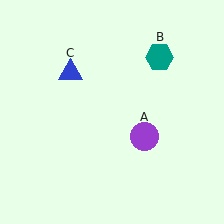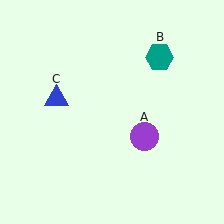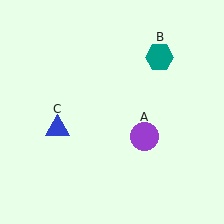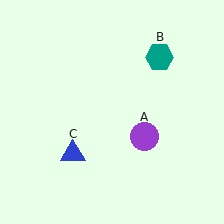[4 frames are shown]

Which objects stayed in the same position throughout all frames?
Purple circle (object A) and teal hexagon (object B) remained stationary.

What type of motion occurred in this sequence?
The blue triangle (object C) rotated counterclockwise around the center of the scene.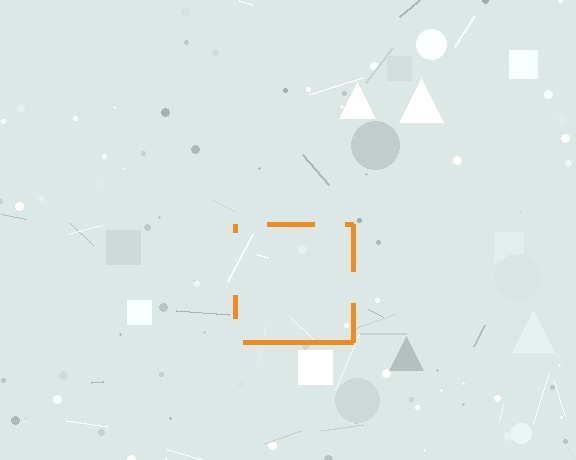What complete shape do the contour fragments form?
The contour fragments form a square.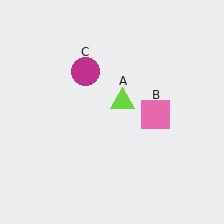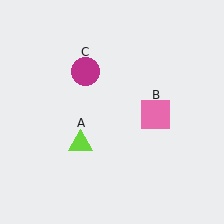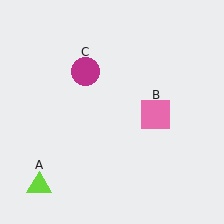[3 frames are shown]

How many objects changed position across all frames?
1 object changed position: lime triangle (object A).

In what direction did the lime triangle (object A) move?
The lime triangle (object A) moved down and to the left.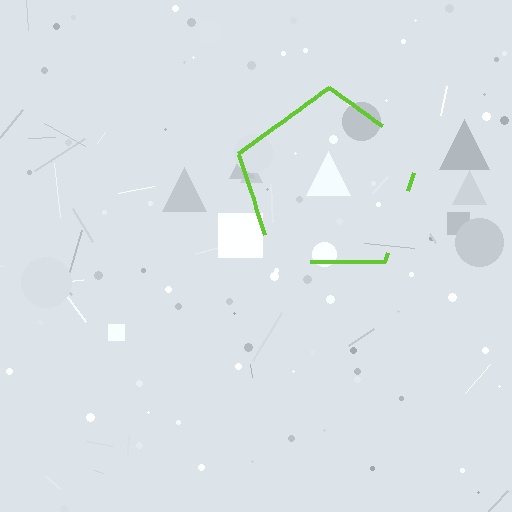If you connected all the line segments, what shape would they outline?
They would outline a pentagon.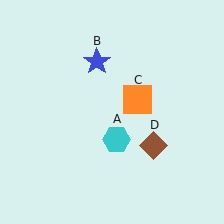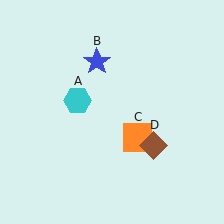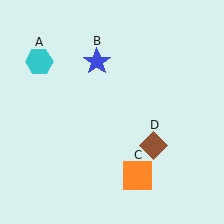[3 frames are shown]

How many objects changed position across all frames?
2 objects changed position: cyan hexagon (object A), orange square (object C).